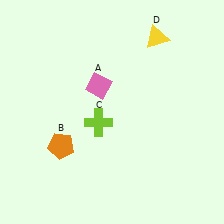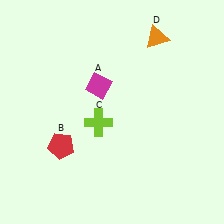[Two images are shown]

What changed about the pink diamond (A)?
In Image 1, A is pink. In Image 2, it changed to magenta.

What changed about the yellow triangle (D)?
In Image 1, D is yellow. In Image 2, it changed to orange.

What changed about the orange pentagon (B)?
In Image 1, B is orange. In Image 2, it changed to red.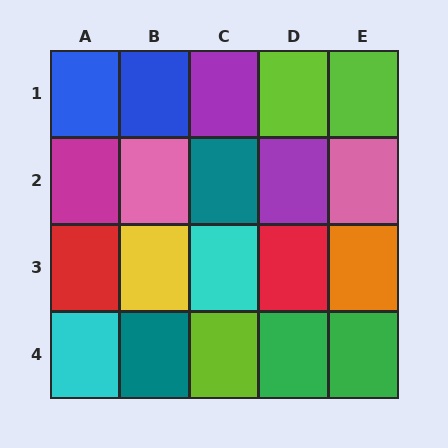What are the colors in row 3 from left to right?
Red, yellow, cyan, red, orange.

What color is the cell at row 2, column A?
Magenta.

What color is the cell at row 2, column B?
Pink.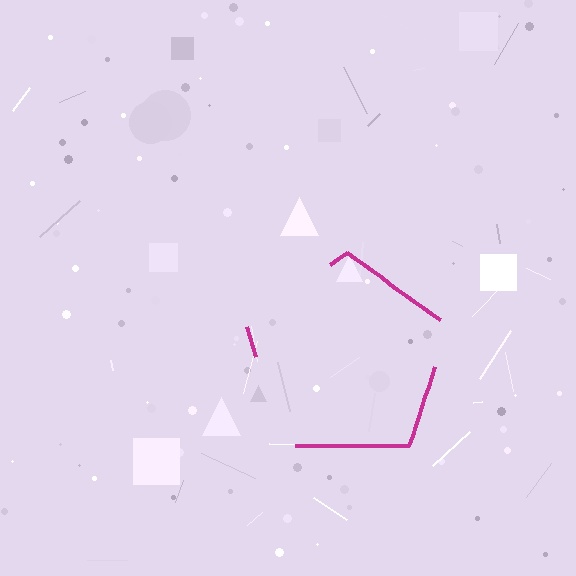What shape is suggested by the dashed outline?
The dashed outline suggests a pentagon.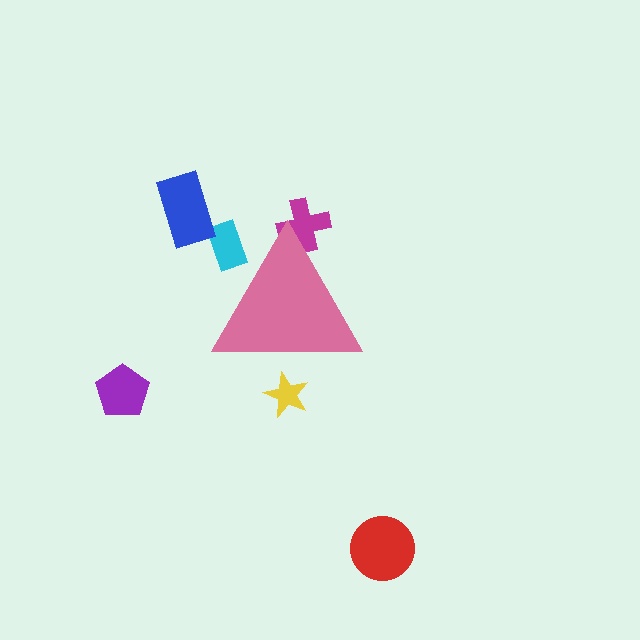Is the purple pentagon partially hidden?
No, the purple pentagon is fully visible.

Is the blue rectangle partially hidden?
No, the blue rectangle is fully visible.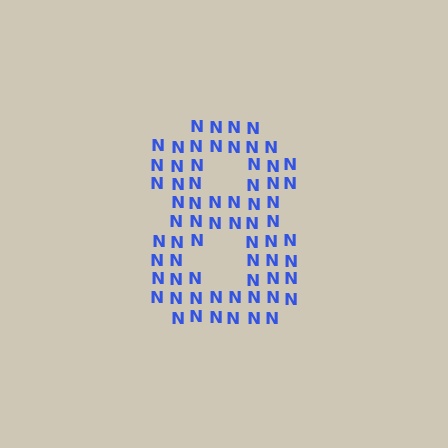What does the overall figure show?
The overall figure shows the digit 8.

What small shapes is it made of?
It is made of small letter N's.